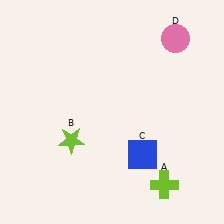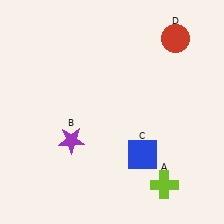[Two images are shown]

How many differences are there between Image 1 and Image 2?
There are 2 differences between the two images.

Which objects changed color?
B changed from lime to purple. D changed from pink to red.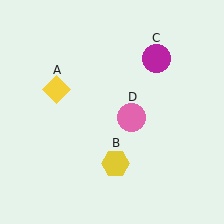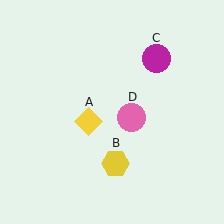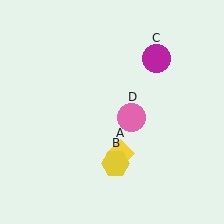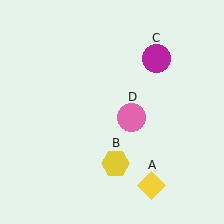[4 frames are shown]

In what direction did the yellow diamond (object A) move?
The yellow diamond (object A) moved down and to the right.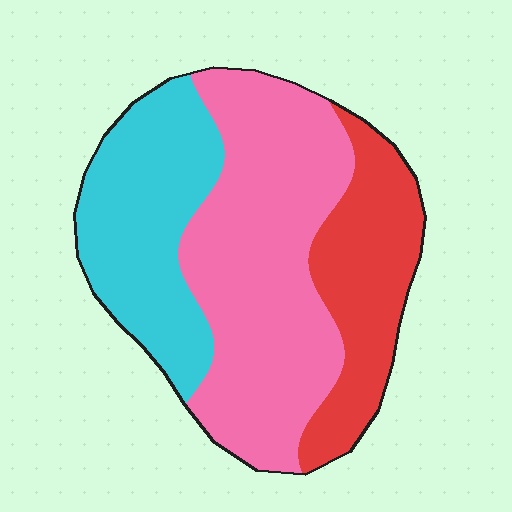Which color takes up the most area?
Pink, at roughly 50%.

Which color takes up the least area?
Red, at roughly 25%.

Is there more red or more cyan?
Cyan.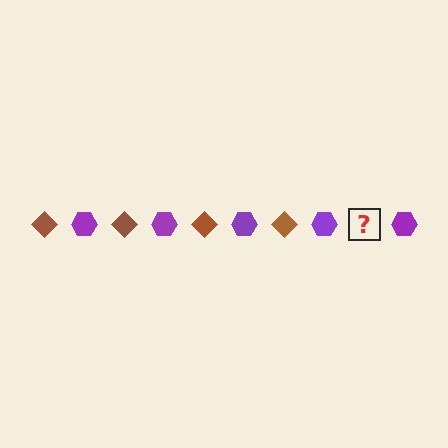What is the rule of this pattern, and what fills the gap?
The rule is that the pattern alternates between brown diamond and purple hexagon. The gap should be filled with a brown diamond.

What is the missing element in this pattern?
The missing element is a brown diamond.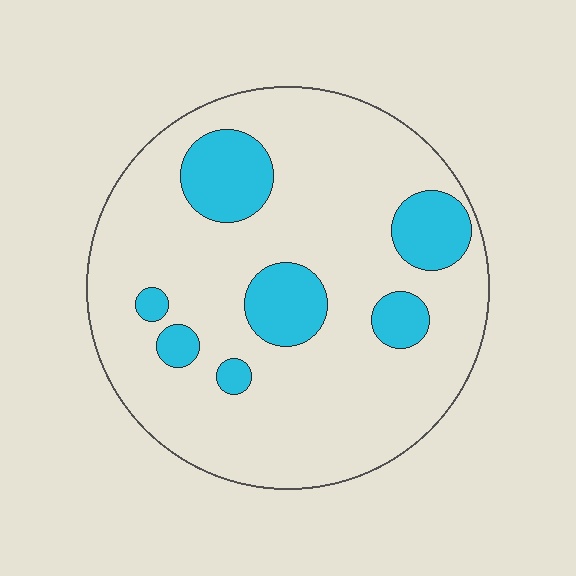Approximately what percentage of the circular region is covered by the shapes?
Approximately 20%.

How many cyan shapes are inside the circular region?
7.